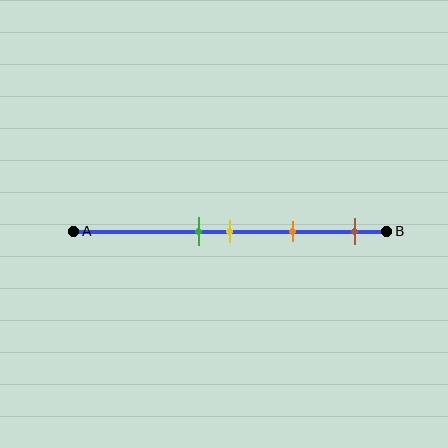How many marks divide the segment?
There are 4 marks dividing the segment.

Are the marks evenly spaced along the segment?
No, the marks are not evenly spaced.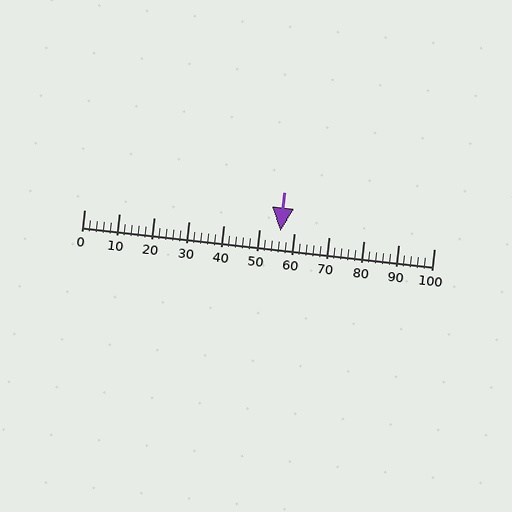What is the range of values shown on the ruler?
The ruler shows values from 0 to 100.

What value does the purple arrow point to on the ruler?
The purple arrow points to approximately 56.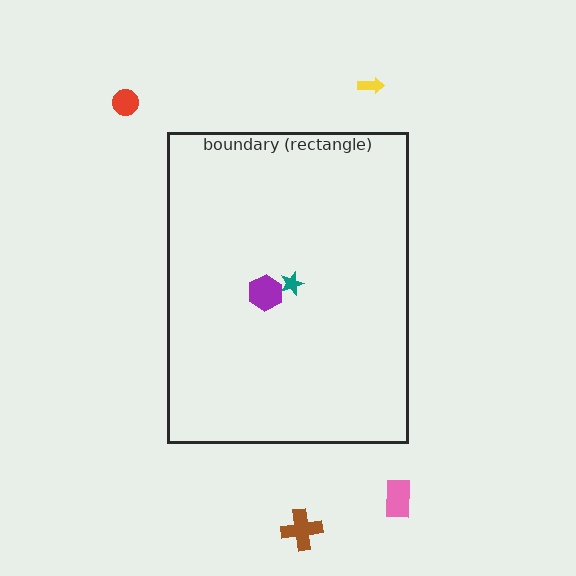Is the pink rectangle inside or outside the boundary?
Outside.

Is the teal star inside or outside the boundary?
Inside.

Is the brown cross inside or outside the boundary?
Outside.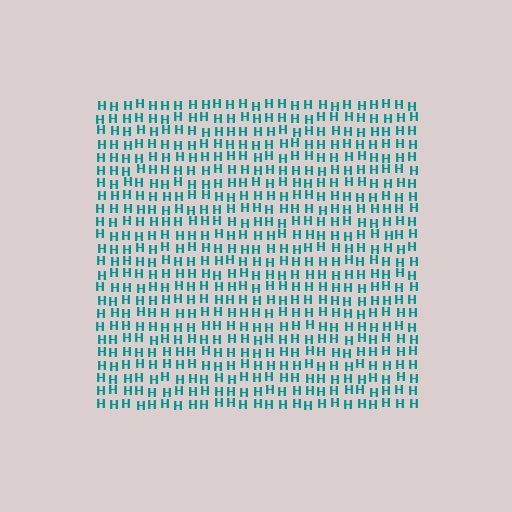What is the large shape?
The large shape is a square.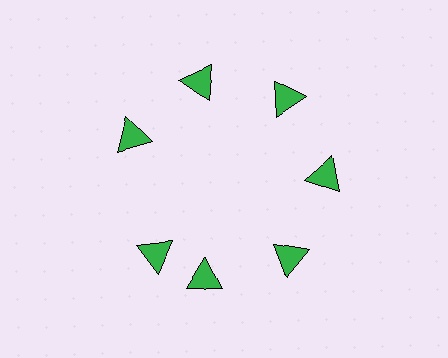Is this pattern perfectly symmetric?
No. The 7 green triangles are arranged in a ring, but one element near the 8 o'clock position is rotated out of alignment along the ring, breaking the 7-fold rotational symmetry.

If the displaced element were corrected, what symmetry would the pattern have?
It would have 7-fold rotational symmetry — the pattern would map onto itself every 51 degrees.